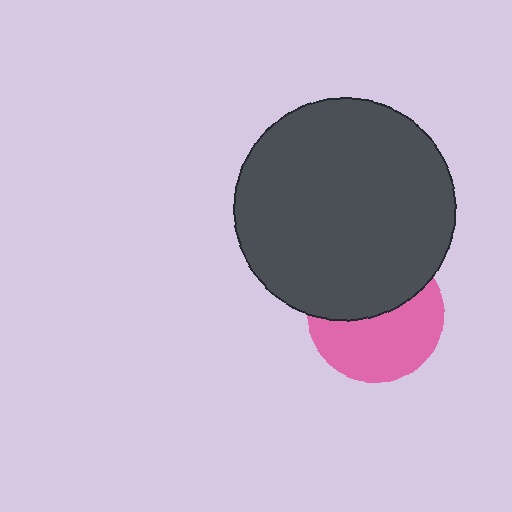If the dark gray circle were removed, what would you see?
You would see the complete pink circle.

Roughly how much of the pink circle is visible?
About half of it is visible (roughly 54%).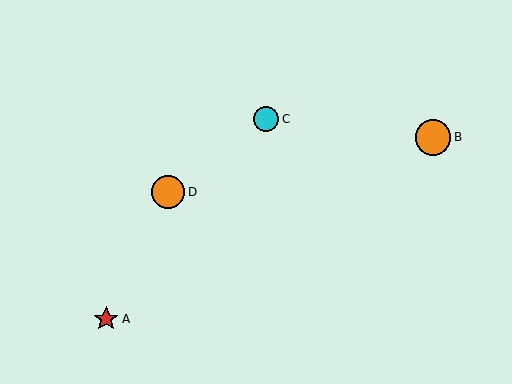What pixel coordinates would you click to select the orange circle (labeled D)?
Click at (168, 192) to select the orange circle D.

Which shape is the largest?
The orange circle (labeled B) is the largest.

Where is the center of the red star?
The center of the red star is at (106, 319).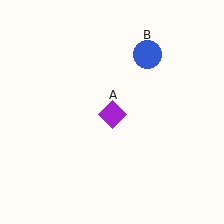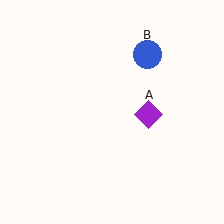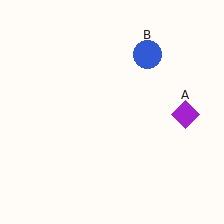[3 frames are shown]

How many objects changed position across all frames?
1 object changed position: purple diamond (object A).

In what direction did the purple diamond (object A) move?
The purple diamond (object A) moved right.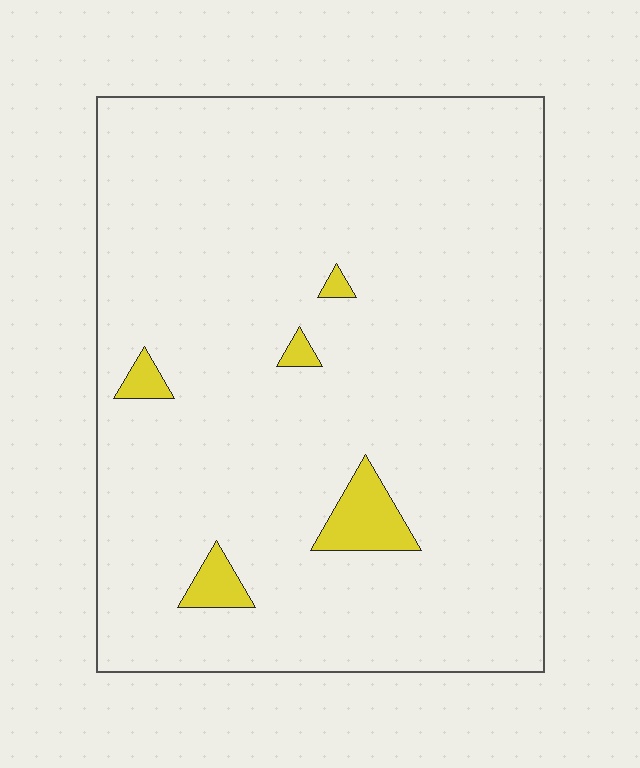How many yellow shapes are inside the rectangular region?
5.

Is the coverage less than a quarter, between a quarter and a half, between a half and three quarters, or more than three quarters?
Less than a quarter.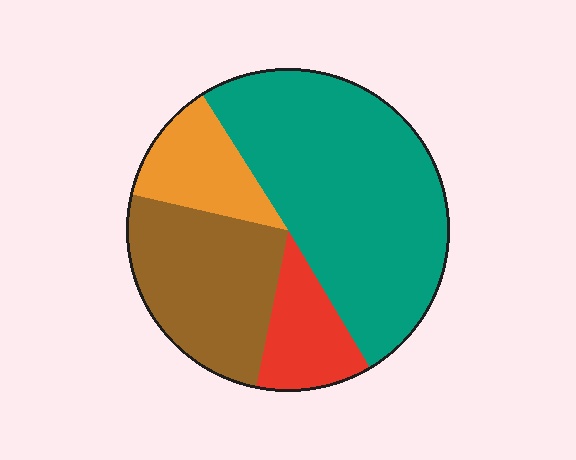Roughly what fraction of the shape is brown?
Brown takes up about one quarter (1/4) of the shape.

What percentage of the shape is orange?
Orange takes up about one eighth (1/8) of the shape.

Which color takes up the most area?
Teal, at roughly 50%.